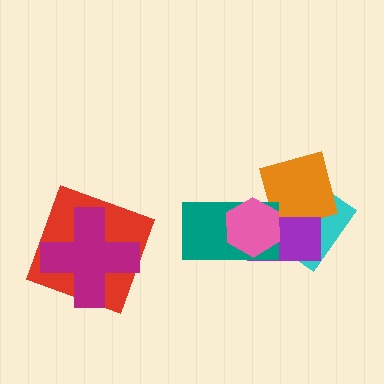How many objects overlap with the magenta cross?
1 object overlaps with the magenta cross.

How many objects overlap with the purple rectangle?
4 objects overlap with the purple rectangle.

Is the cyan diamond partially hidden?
Yes, it is partially covered by another shape.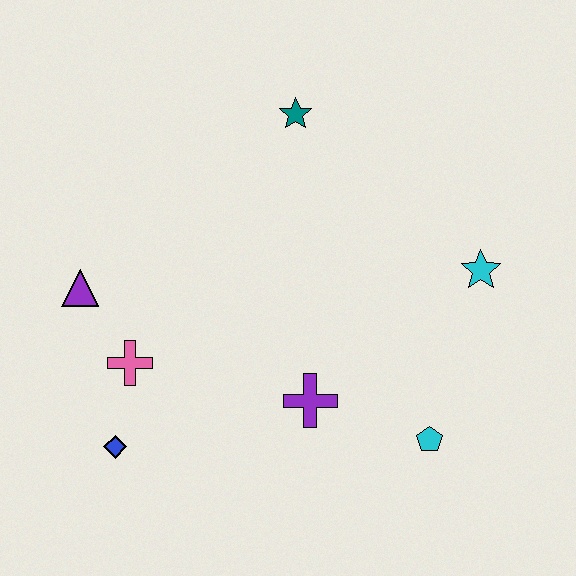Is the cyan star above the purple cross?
Yes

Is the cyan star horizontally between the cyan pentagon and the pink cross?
No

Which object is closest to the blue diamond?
The pink cross is closest to the blue diamond.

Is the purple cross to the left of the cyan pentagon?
Yes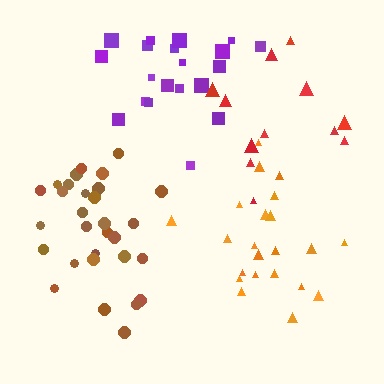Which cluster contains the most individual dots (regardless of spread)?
Brown (31).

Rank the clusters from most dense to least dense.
brown, orange, purple, red.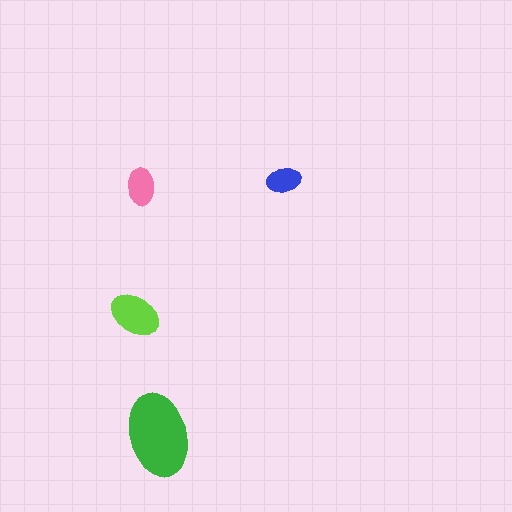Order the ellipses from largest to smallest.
the green one, the lime one, the pink one, the blue one.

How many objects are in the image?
There are 4 objects in the image.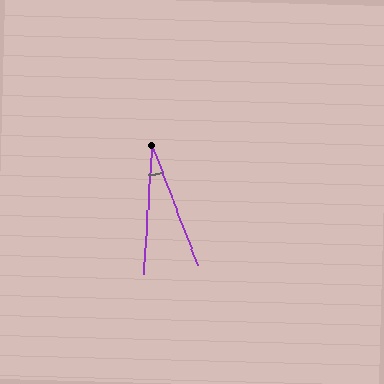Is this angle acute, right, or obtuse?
It is acute.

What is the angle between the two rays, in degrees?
Approximately 25 degrees.